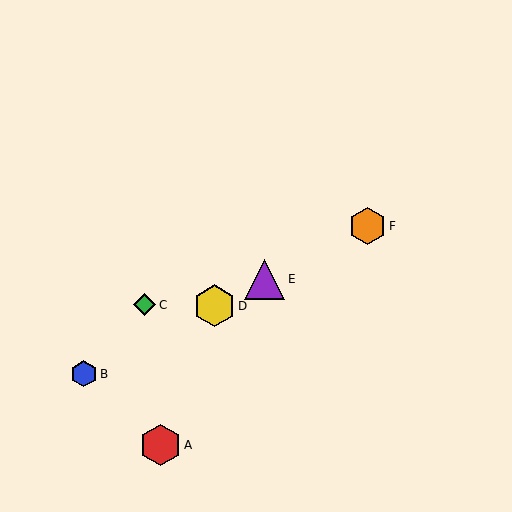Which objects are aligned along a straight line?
Objects B, D, E, F are aligned along a straight line.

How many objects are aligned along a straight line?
4 objects (B, D, E, F) are aligned along a straight line.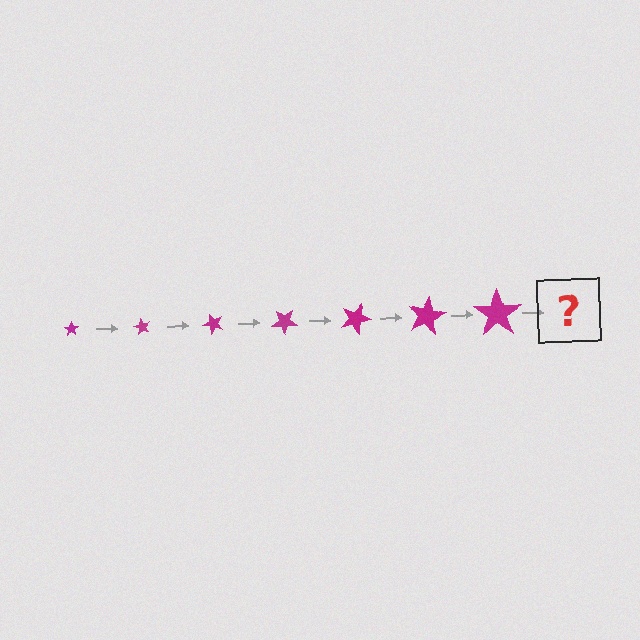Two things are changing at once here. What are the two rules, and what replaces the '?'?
The two rules are that the star grows larger each step and it rotates 60 degrees each step. The '?' should be a star, larger than the previous one and rotated 420 degrees from the start.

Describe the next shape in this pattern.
It should be a star, larger than the previous one and rotated 420 degrees from the start.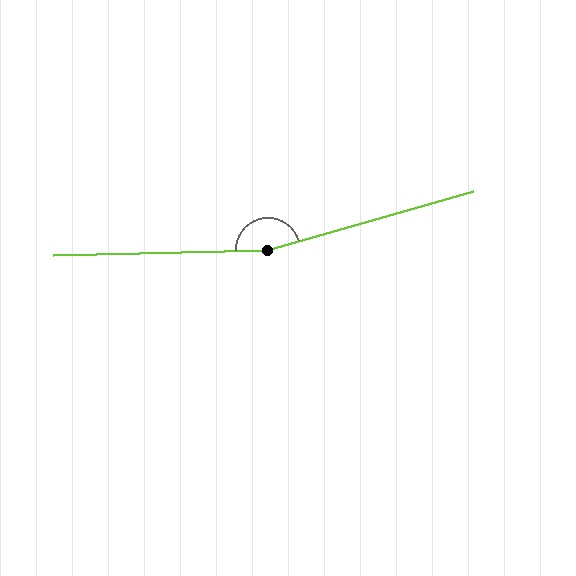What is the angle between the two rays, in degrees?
Approximately 165 degrees.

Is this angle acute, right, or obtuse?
It is obtuse.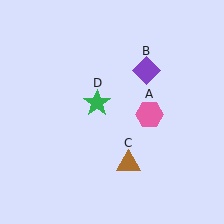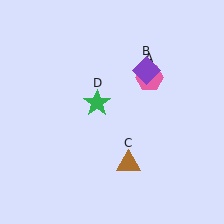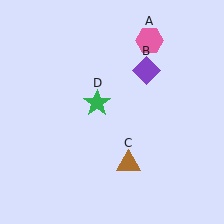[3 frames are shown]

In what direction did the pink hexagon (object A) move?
The pink hexagon (object A) moved up.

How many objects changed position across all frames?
1 object changed position: pink hexagon (object A).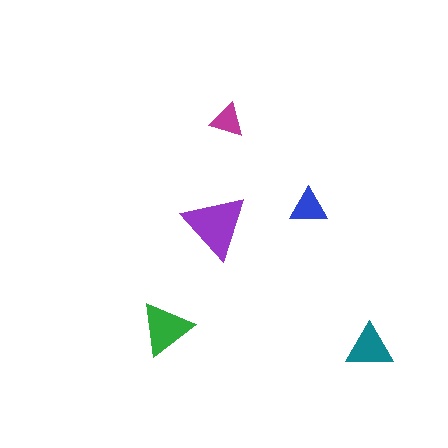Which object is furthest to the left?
The green triangle is leftmost.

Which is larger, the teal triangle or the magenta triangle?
The teal one.